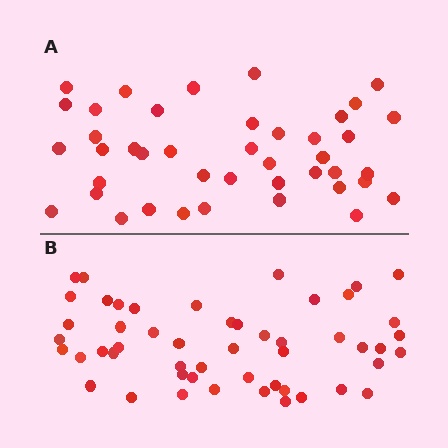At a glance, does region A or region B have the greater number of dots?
Region B (the bottom region) has more dots.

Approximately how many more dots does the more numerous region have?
Region B has roughly 8 or so more dots than region A.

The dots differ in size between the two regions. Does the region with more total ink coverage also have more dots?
No. Region A has more total ink coverage because its dots are larger, but region B actually contains more individual dots. Total area can be misleading — the number of items is what matters here.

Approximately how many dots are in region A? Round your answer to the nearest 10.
About 40 dots. (The exact count is 42, which rounds to 40.)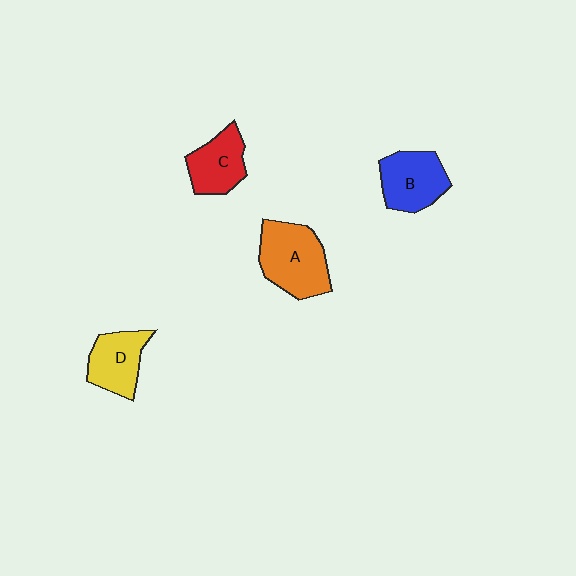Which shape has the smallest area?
Shape C (red).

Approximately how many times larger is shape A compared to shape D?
Approximately 1.4 times.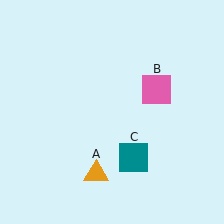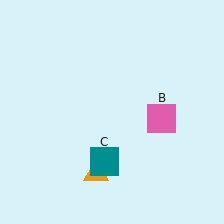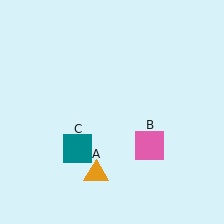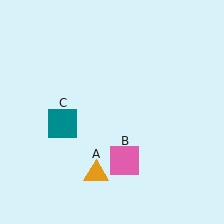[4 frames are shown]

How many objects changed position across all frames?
2 objects changed position: pink square (object B), teal square (object C).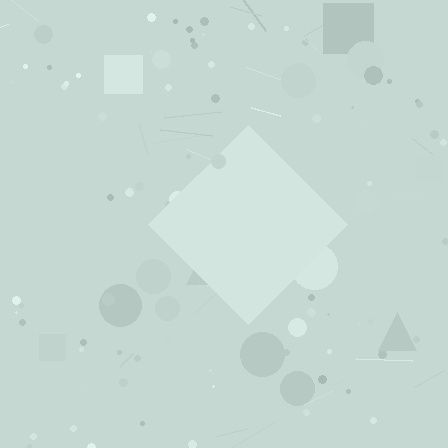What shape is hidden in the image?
A diamond is hidden in the image.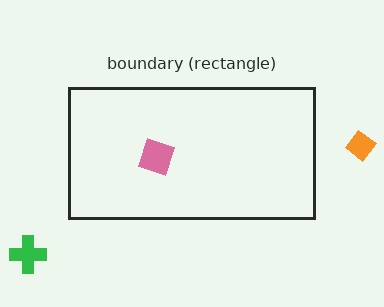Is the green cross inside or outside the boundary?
Outside.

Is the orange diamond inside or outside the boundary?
Outside.